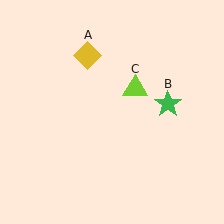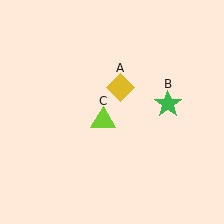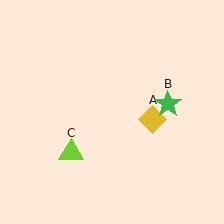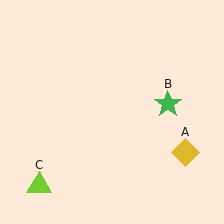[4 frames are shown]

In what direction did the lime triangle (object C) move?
The lime triangle (object C) moved down and to the left.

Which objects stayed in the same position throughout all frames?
Green star (object B) remained stationary.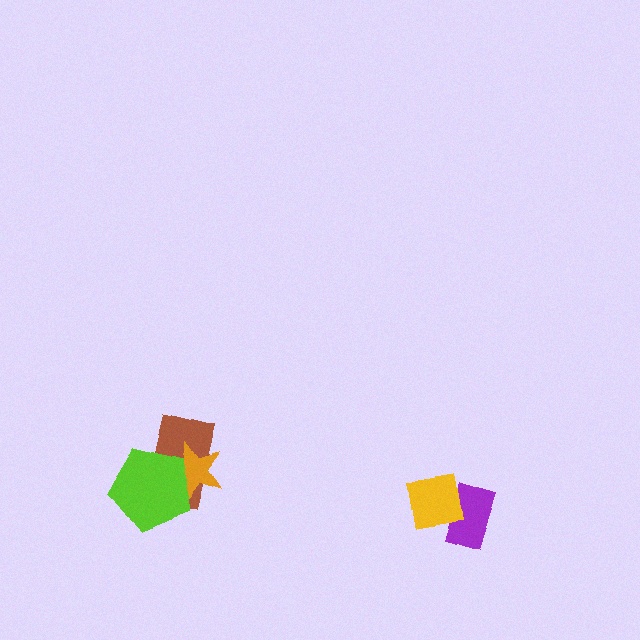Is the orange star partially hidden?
Yes, it is partially covered by another shape.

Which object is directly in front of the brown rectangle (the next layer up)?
The orange star is directly in front of the brown rectangle.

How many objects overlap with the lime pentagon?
2 objects overlap with the lime pentagon.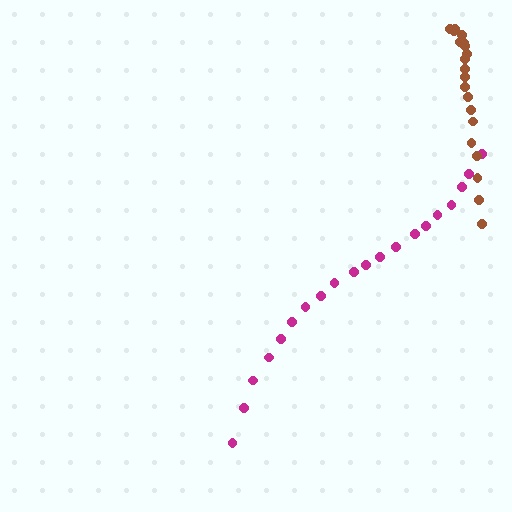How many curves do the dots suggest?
There are 2 distinct paths.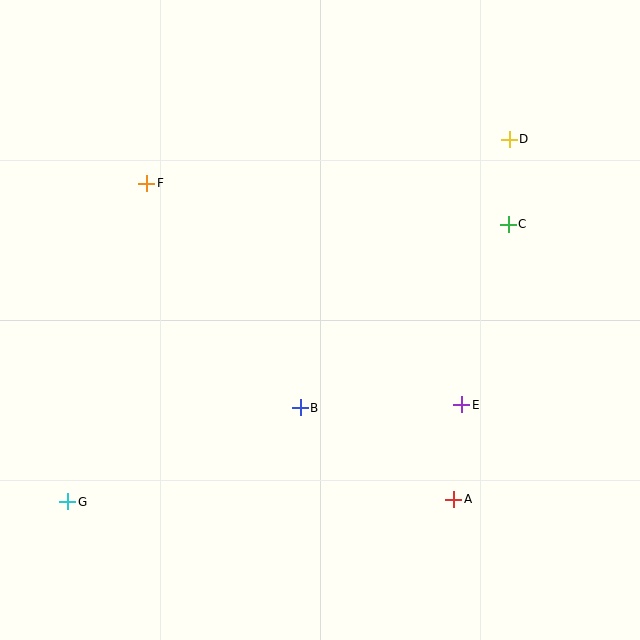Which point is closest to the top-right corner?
Point D is closest to the top-right corner.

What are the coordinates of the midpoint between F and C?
The midpoint between F and C is at (328, 204).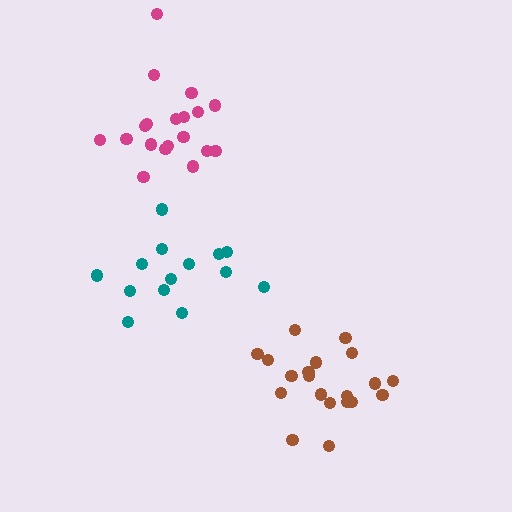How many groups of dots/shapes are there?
There are 3 groups.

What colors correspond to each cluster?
The clusters are colored: teal, magenta, brown.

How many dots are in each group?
Group 1: 14 dots, Group 2: 19 dots, Group 3: 20 dots (53 total).